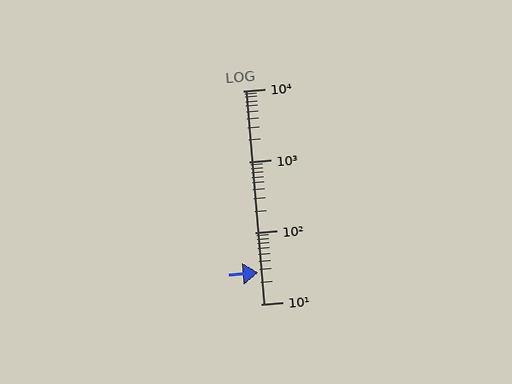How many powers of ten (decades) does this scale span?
The scale spans 3 decades, from 10 to 10000.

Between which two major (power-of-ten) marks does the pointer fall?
The pointer is between 10 and 100.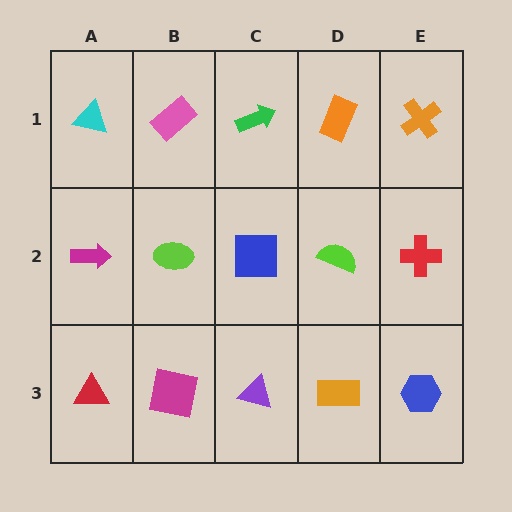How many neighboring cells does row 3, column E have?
2.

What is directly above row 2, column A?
A cyan triangle.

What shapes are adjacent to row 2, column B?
A pink rectangle (row 1, column B), a magenta square (row 3, column B), a magenta arrow (row 2, column A), a blue square (row 2, column C).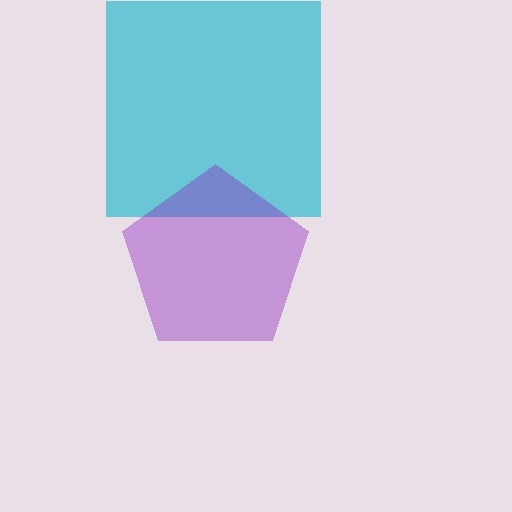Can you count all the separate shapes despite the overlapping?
Yes, there are 2 separate shapes.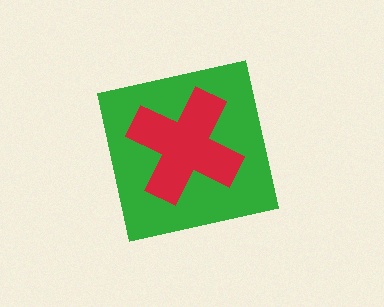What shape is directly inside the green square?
The red cross.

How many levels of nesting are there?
2.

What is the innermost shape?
The red cross.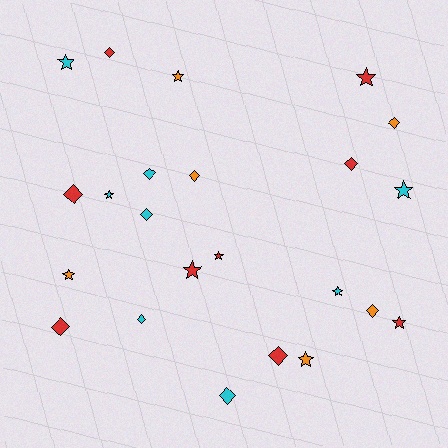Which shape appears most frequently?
Diamond, with 12 objects.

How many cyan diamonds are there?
There are 4 cyan diamonds.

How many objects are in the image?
There are 23 objects.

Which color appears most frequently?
Red, with 9 objects.